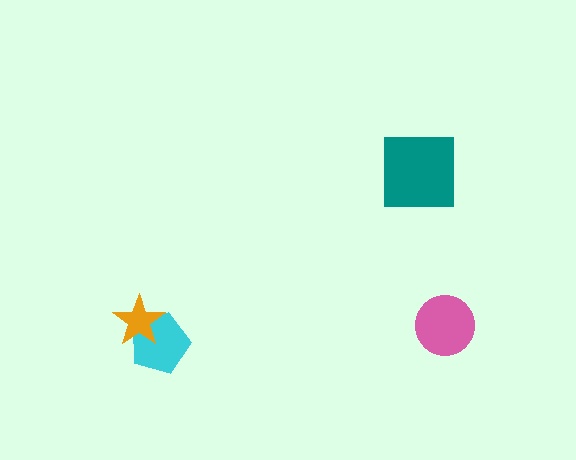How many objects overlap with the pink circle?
0 objects overlap with the pink circle.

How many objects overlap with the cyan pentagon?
1 object overlaps with the cyan pentagon.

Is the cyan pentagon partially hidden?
Yes, it is partially covered by another shape.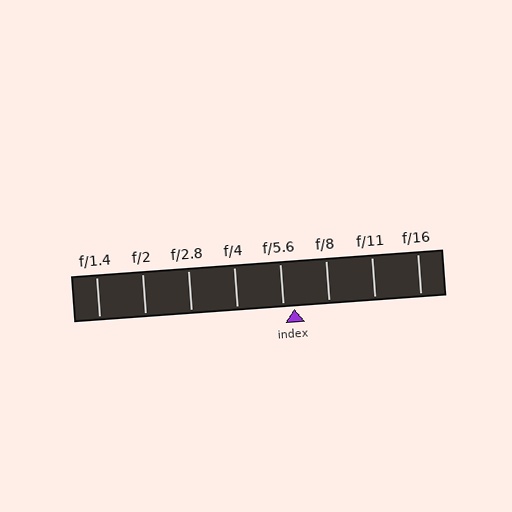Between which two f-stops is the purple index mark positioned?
The index mark is between f/5.6 and f/8.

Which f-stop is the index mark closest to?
The index mark is closest to f/5.6.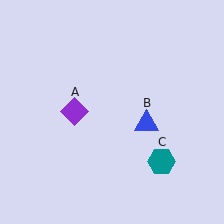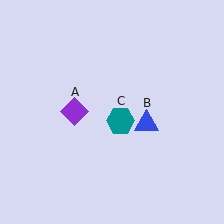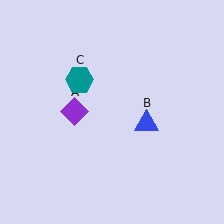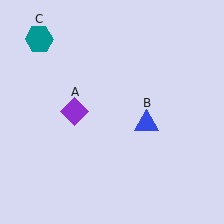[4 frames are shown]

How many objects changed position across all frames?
1 object changed position: teal hexagon (object C).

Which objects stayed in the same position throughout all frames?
Purple diamond (object A) and blue triangle (object B) remained stationary.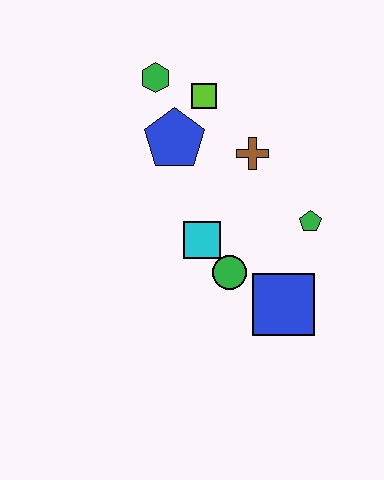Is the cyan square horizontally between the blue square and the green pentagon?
No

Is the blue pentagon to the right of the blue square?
No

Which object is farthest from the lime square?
The blue square is farthest from the lime square.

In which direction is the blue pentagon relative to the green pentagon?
The blue pentagon is to the left of the green pentagon.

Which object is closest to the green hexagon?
The lime square is closest to the green hexagon.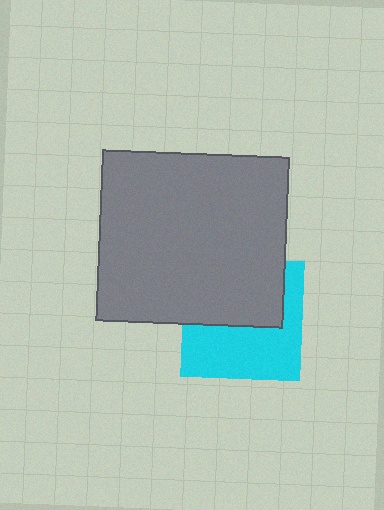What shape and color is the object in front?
The object in front is a gray rectangle.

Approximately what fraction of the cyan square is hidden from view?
Roughly 47% of the cyan square is hidden behind the gray rectangle.